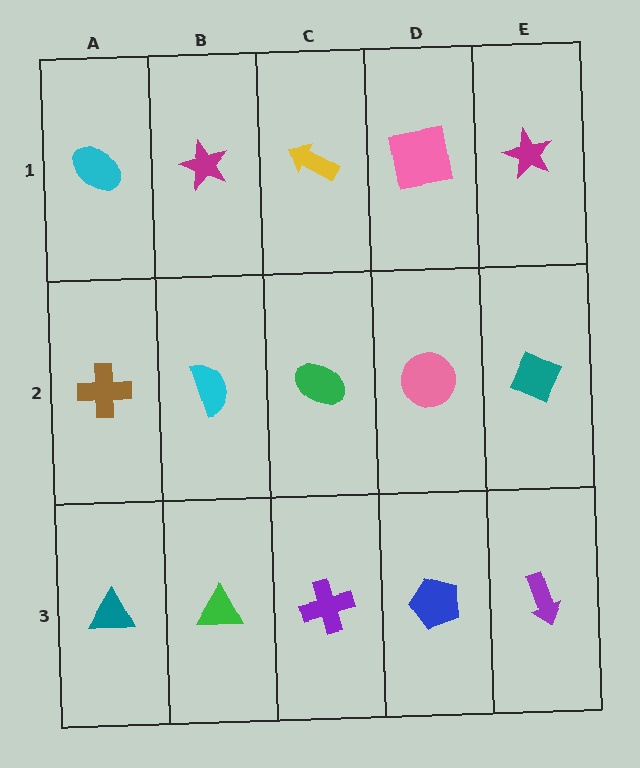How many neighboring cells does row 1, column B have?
3.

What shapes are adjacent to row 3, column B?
A cyan semicircle (row 2, column B), a teal triangle (row 3, column A), a purple cross (row 3, column C).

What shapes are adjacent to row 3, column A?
A brown cross (row 2, column A), a green triangle (row 3, column B).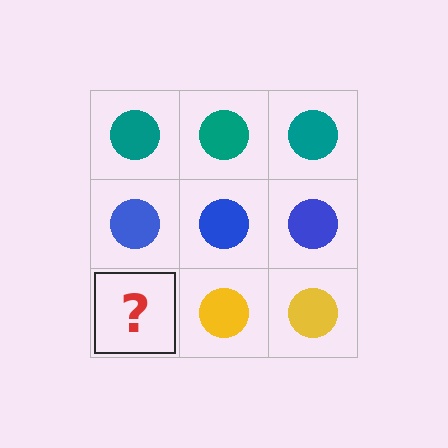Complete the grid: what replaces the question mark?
The question mark should be replaced with a yellow circle.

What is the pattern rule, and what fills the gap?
The rule is that each row has a consistent color. The gap should be filled with a yellow circle.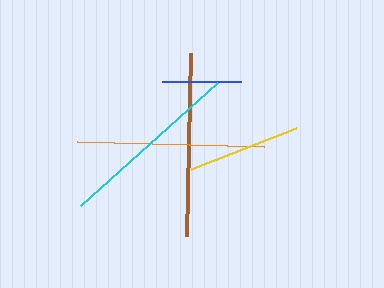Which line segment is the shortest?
The blue line is the shortest at approximately 79 pixels.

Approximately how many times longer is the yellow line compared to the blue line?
The yellow line is approximately 1.4 times the length of the blue line.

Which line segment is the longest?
The orange line is the longest at approximately 188 pixels.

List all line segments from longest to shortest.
From longest to shortest: orange, cyan, brown, yellow, blue.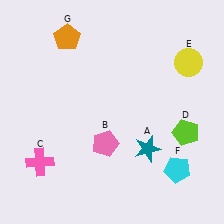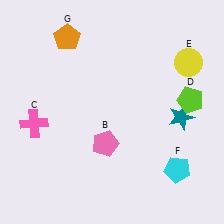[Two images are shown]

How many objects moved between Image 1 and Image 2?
3 objects moved between the two images.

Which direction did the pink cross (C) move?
The pink cross (C) moved up.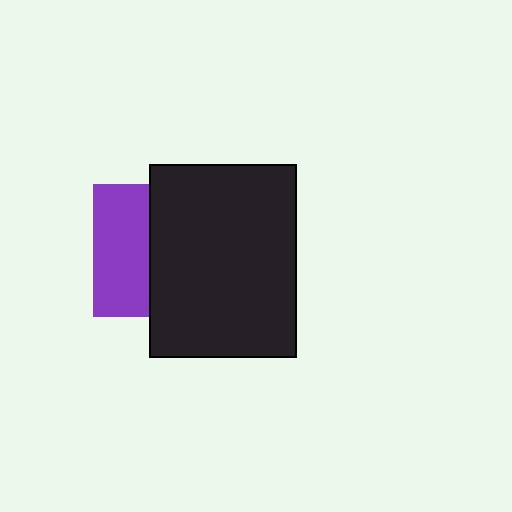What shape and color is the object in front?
The object in front is a black rectangle.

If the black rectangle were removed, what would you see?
You would see the complete purple square.